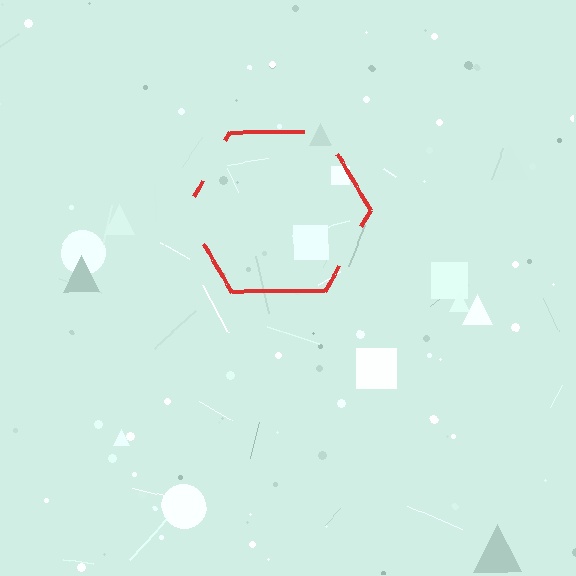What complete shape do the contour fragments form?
The contour fragments form a hexagon.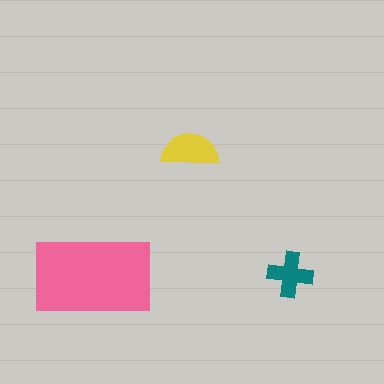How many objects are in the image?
There are 3 objects in the image.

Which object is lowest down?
The pink rectangle is bottommost.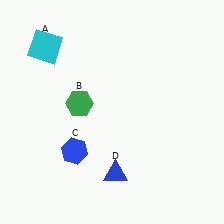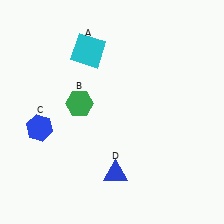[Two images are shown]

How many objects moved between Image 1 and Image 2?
2 objects moved between the two images.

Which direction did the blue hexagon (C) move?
The blue hexagon (C) moved left.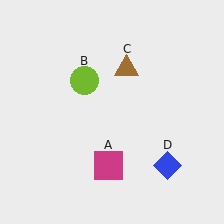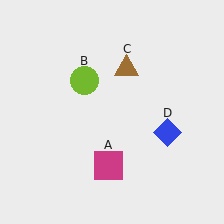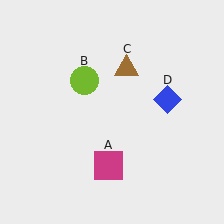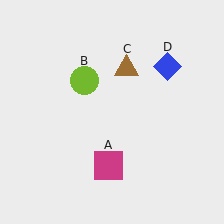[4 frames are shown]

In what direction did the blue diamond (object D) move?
The blue diamond (object D) moved up.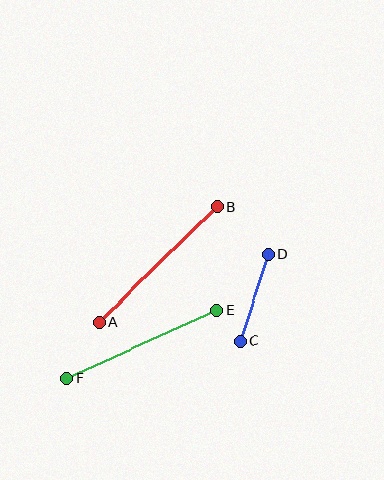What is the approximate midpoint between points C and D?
The midpoint is at approximately (254, 298) pixels.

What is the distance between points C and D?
The distance is approximately 91 pixels.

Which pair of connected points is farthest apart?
Points A and B are farthest apart.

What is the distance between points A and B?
The distance is approximately 165 pixels.